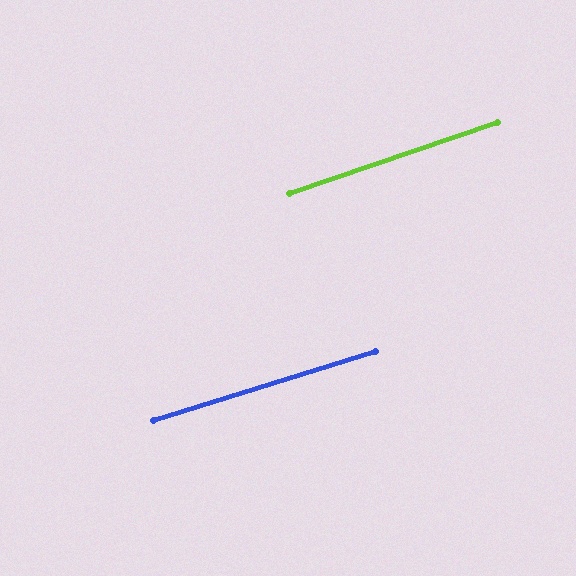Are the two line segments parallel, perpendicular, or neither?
Parallel — their directions differ by only 1.3°.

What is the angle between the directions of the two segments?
Approximately 1 degree.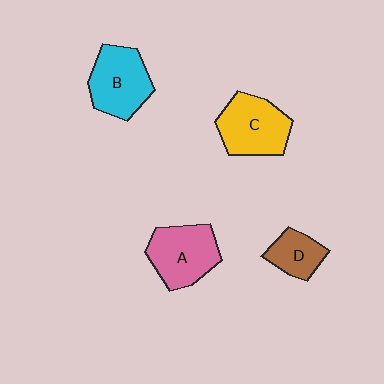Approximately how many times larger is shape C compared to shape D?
Approximately 1.7 times.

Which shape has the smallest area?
Shape D (brown).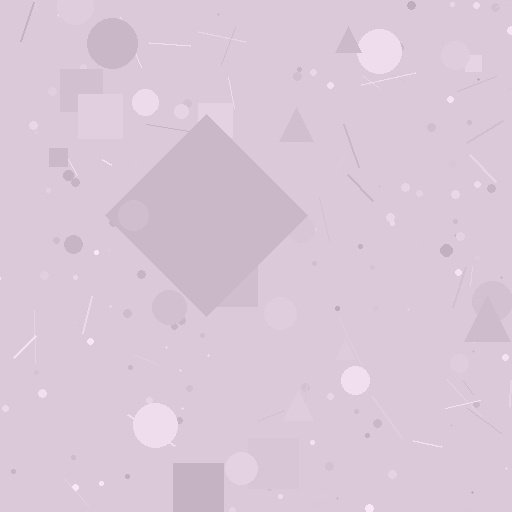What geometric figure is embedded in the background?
A diamond is embedded in the background.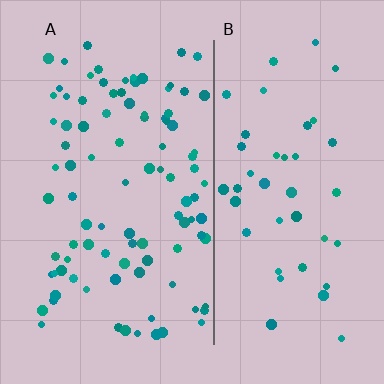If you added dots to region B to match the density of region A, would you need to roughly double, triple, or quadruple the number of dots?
Approximately double.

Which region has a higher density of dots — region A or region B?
A (the left).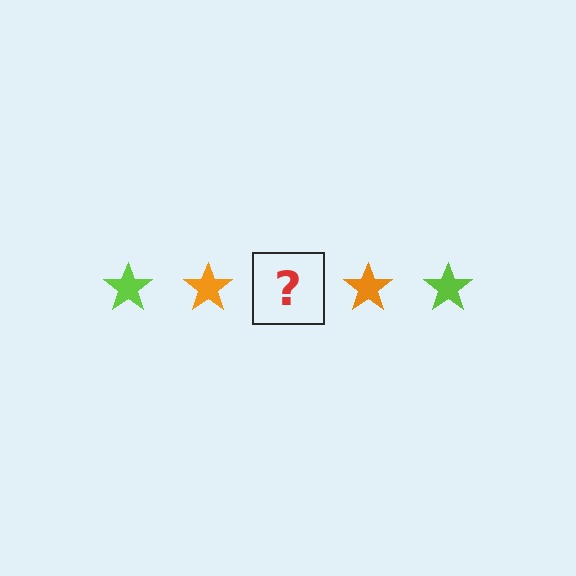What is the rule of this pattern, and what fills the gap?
The rule is that the pattern cycles through lime, orange stars. The gap should be filled with a lime star.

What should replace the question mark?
The question mark should be replaced with a lime star.